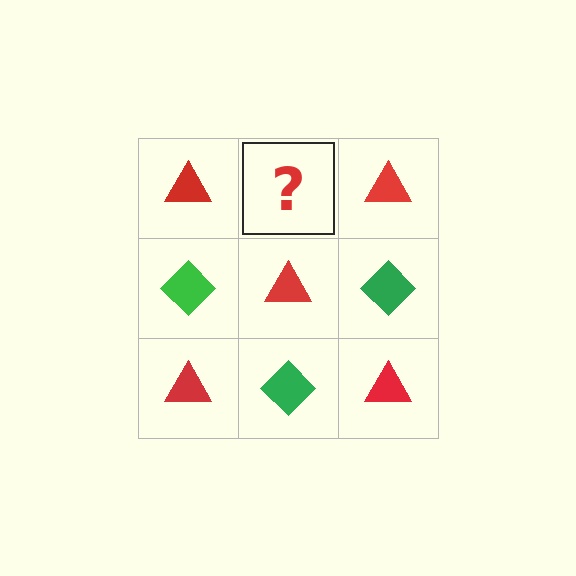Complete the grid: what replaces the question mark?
The question mark should be replaced with a green diamond.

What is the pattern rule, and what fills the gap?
The rule is that it alternates red triangle and green diamond in a checkerboard pattern. The gap should be filled with a green diamond.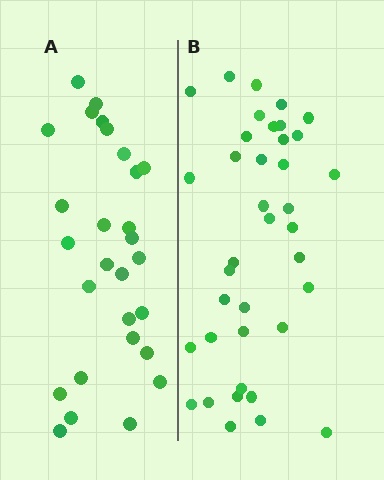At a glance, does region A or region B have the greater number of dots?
Region B (the right region) has more dots.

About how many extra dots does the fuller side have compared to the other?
Region B has roughly 10 or so more dots than region A.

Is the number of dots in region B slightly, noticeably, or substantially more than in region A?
Region B has noticeably more, but not dramatically so. The ratio is roughly 1.4 to 1.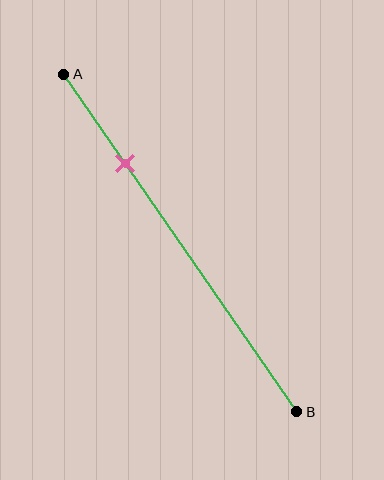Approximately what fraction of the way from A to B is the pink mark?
The pink mark is approximately 25% of the way from A to B.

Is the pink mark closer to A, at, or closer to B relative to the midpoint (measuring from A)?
The pink mark is closer to point A than the midpoint of segment AB.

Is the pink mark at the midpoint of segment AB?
No, the mark is at about 25% from A, not at the 50% midpoint.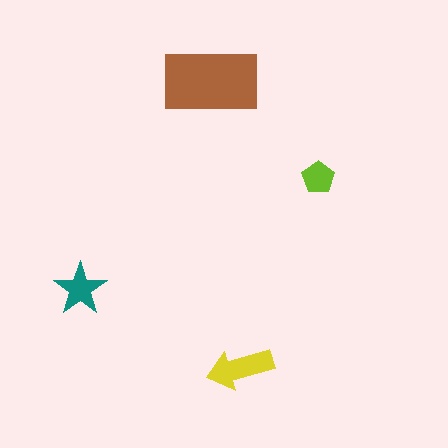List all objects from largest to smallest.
The brown rectangle, the yellow arrow, the teal star, the lime pentagon.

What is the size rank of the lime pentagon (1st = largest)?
4th.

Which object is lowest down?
The yellow arrow is bottommost.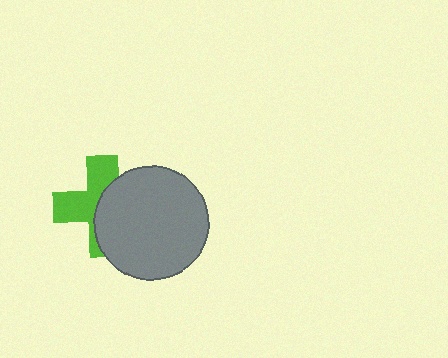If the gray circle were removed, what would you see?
You would see the complete lime cross.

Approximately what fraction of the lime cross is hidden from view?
Roughly 51% of the lime cross is hidden behind the gray circle.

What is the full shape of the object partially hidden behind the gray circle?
The partially hidden object is a lime cross.